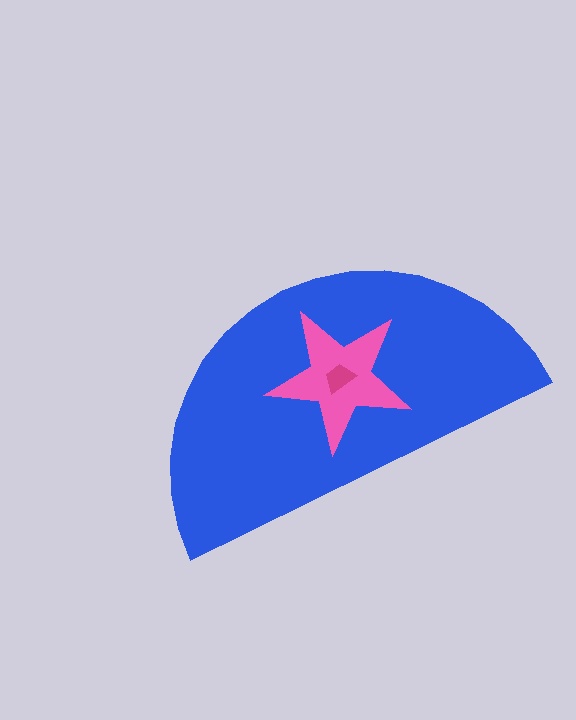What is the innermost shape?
The magenta trapezoid.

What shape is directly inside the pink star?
The magenta trapezoid.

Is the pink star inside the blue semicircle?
Yes.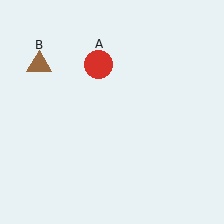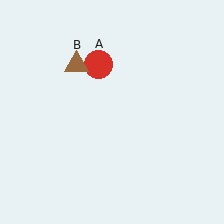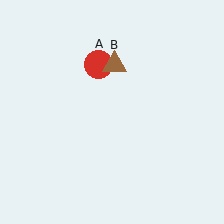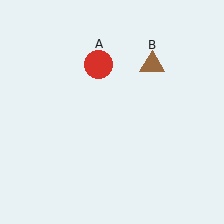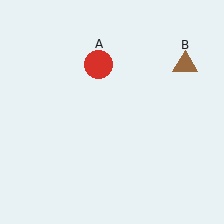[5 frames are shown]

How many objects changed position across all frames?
1 object changed position: brown triangle (object B).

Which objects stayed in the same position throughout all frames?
Red circle (object A) remained stationary.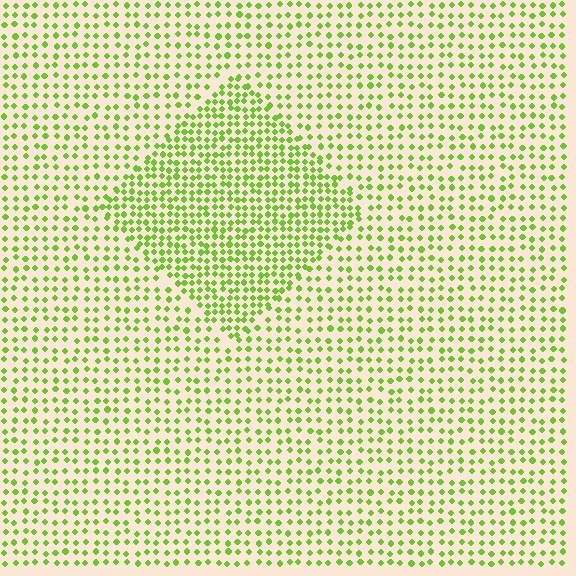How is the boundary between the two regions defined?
The boundary is defined by a change in element density (approximately 1.8x ratio). All elements are the same color, size, and shape.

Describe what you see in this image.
The image contains small lime elements arranged at two different densities. A diamond-shaped region is visible where the elements are more densely packed than the surrounding area.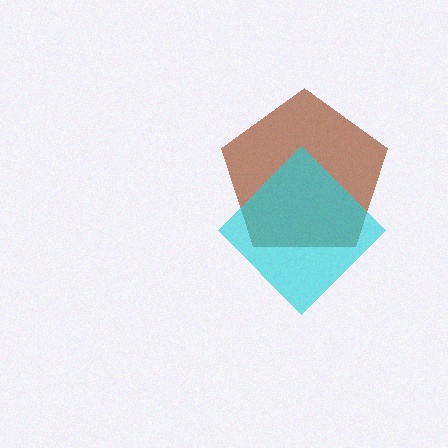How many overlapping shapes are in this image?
There are 2 overlapping shapes in the image.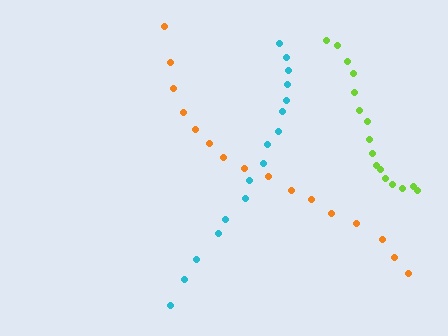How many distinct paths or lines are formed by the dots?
There are 3 distinct paths.